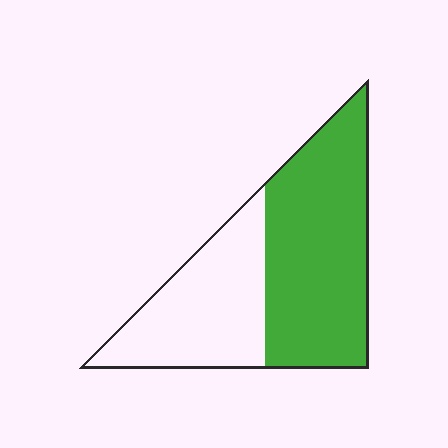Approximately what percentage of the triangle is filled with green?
Approximately 60%.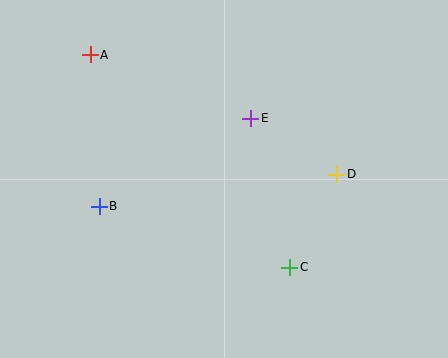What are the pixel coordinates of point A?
Point A is at (90, 55).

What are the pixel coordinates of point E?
Point E is at (251, 118).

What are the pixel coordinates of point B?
Point B is at (99, 206).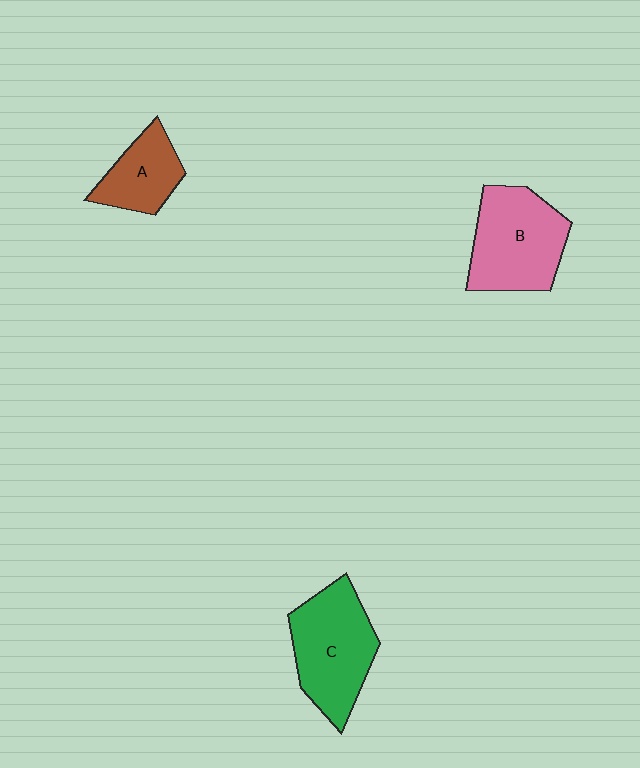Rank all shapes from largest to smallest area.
From largest to smallest: C (green), B (pink), A (brown).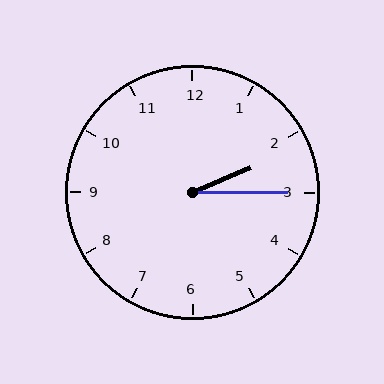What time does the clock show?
2:15.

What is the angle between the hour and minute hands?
Approximately 22 degrees.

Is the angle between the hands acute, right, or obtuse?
It is acute.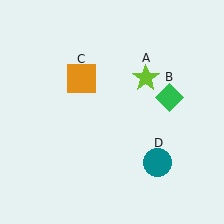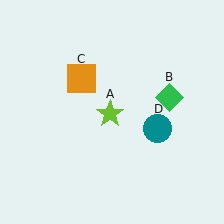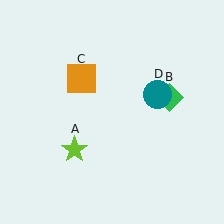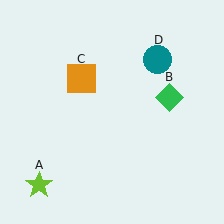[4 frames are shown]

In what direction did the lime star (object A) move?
The lime star (object A) moved down and to the left.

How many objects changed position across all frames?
2 objects changed position: lime star (object A), teal circle (object D).